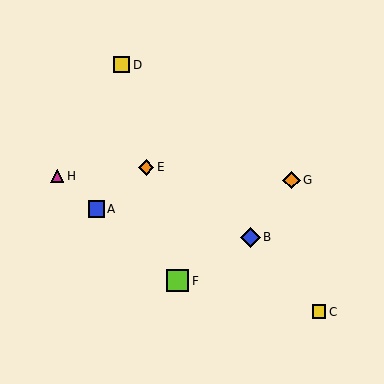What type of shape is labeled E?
Shape E is an orange diamond.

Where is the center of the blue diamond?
The center of the blue diamond is at (250, 237).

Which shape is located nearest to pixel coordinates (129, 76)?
The yellow square (labeled D) at (122, 65) is nearest to that location.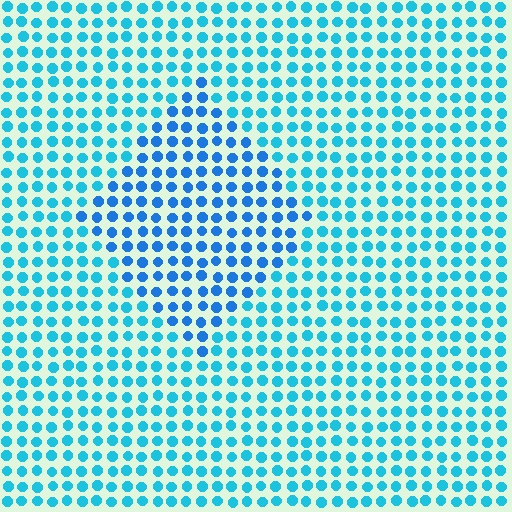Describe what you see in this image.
The image is filled with small cyan elements in a uniform arrangement. A diamond-shaped region is visible where the elements are tinted to a slightly different hue, forming a subtle color boundary.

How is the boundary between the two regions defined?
The boundary is defined purely by a slight shift in hue (about 23 degrees). Spacing, size, and orientation are identical on both sides.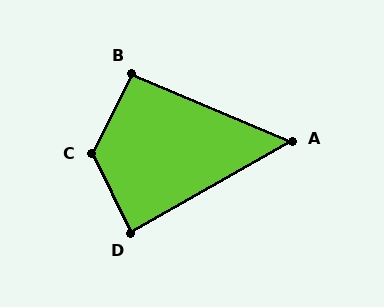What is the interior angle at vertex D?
Approximately 87 degrees (approximately right).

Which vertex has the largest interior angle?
C, at approximately 127 degrees.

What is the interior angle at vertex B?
Approximately 93 degrees (approximately right).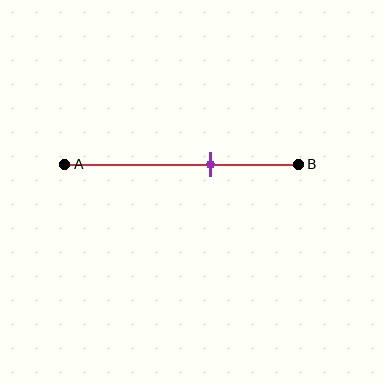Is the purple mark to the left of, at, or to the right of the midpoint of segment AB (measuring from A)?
The purple mark is to the right of the midpoint of segment AB.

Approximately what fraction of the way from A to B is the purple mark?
The purple mark is approximately 60% of the way from A to B.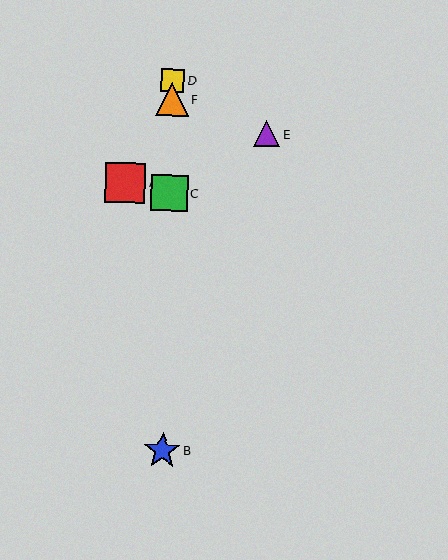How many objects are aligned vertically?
4 objects (B, C, D, F) are aligned vertically.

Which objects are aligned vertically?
Objects B, C, D, F are aligned vertically.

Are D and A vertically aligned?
No, D is at x≈173 and A is at x≈125.